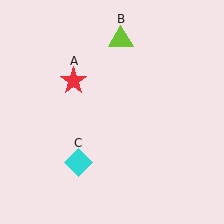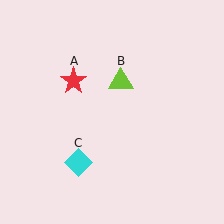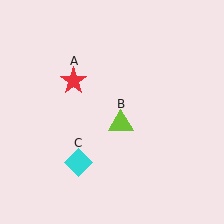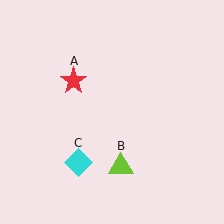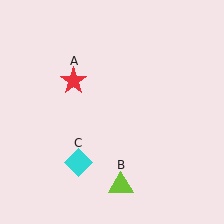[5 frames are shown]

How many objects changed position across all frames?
1 object changed position: lime triangle (object B).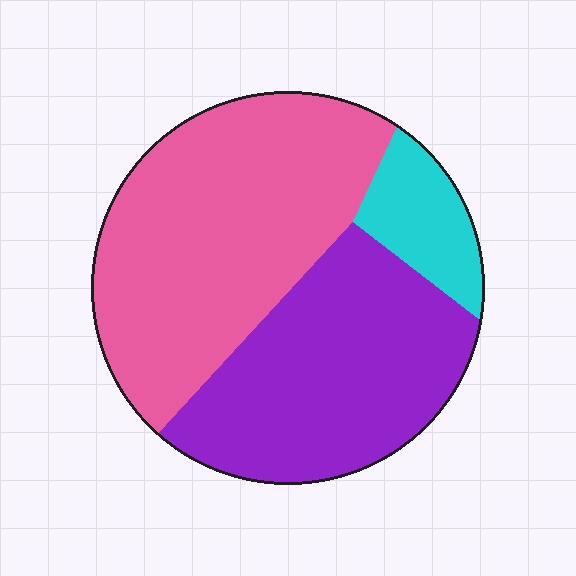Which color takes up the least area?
Cyan, at roughly 10%.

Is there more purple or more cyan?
Purple.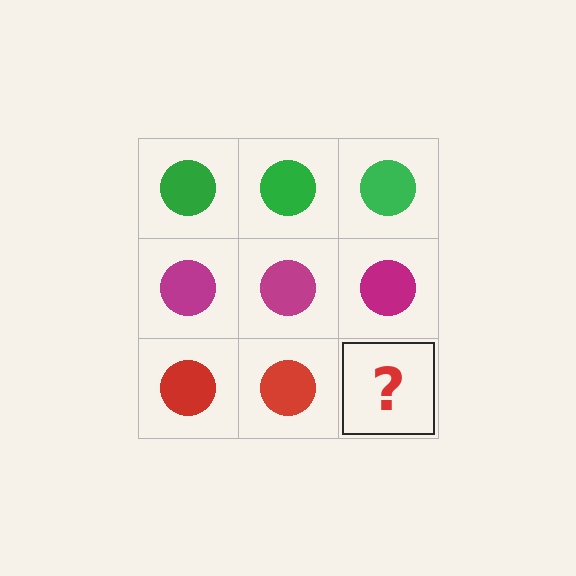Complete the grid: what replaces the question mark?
The question mark should be replaced with a red circle.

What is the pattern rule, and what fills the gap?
The rule is that each row has a consistent color. The gap should be filled with a red circle.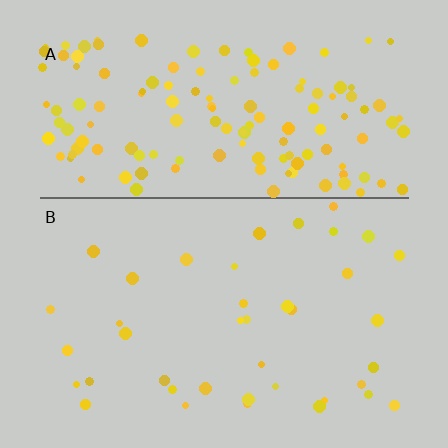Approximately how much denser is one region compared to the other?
Approximately 3.7× — region A over region B.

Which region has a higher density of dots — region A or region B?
A (the top).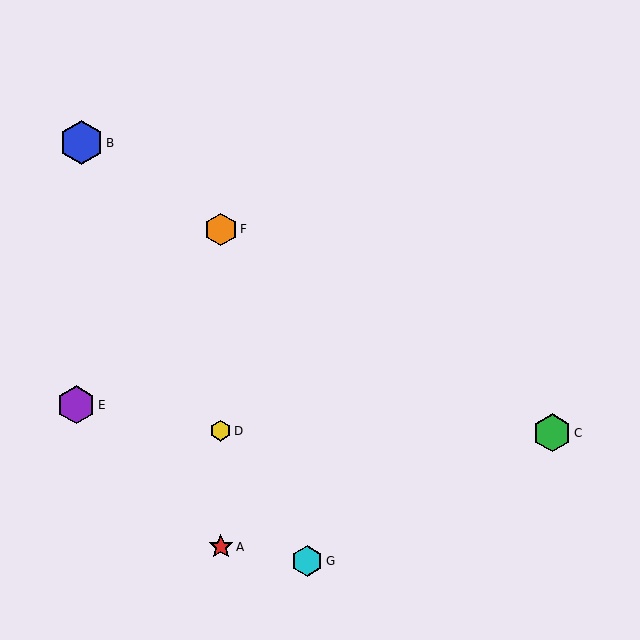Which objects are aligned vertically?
Objects A, D, F are aligned vertically.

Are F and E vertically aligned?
No, F is at x≈221 and E is at x≈76.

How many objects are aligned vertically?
3 objects (A, D, F) are aligned vertically.